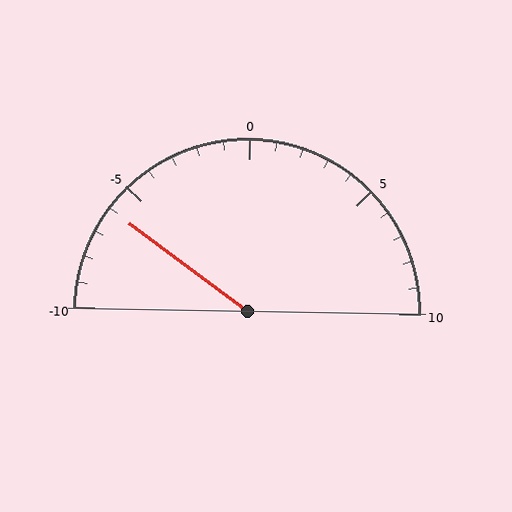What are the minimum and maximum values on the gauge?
The gauge ranges from -10 to 10.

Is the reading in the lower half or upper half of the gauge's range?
The reading is in the lower half of the range (-10 to 10).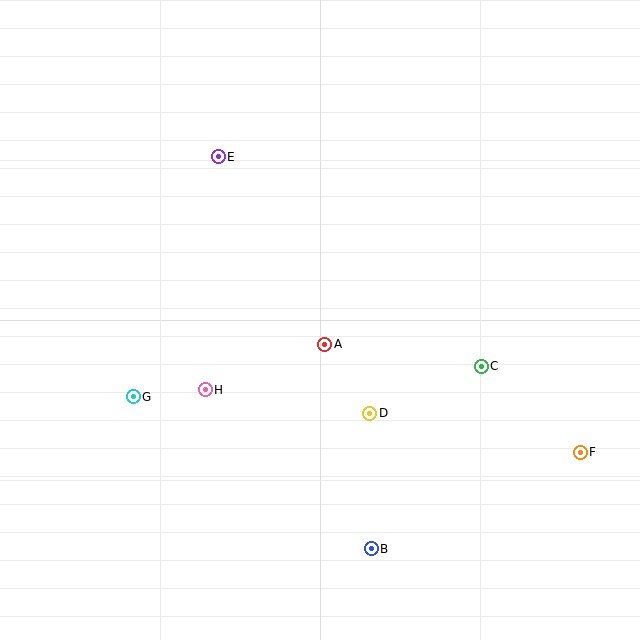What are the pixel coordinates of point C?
Point C is at (481, 366).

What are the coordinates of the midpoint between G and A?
The midpoint between G and A is at (229, 371).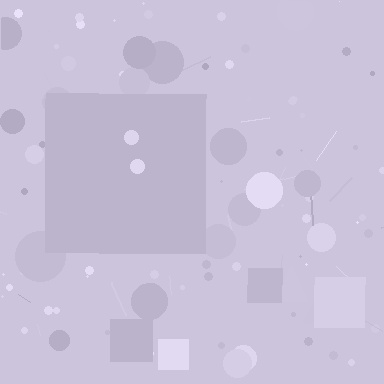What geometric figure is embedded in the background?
A square is embedded in the background.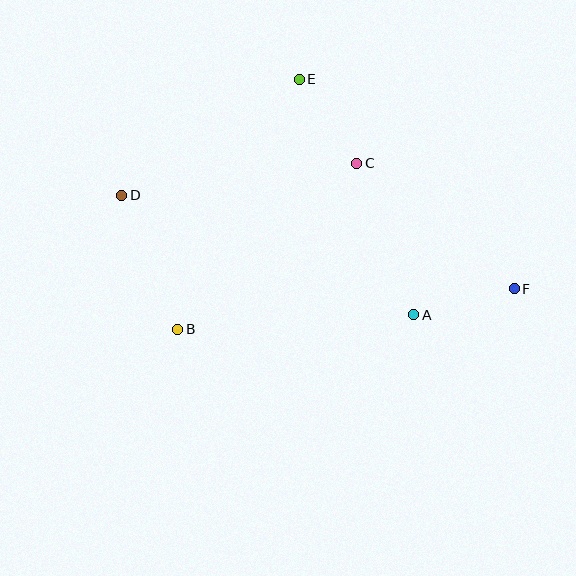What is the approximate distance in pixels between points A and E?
The distance between A and E is approximately 262 pixels.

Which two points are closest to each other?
Points C and E are closest to each other.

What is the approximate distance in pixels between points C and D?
The distance between C and D is approximately 237 pixels.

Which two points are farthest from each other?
Points D and F are farthest from each other.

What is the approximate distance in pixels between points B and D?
The distance between B and D is approximately 145 pixels.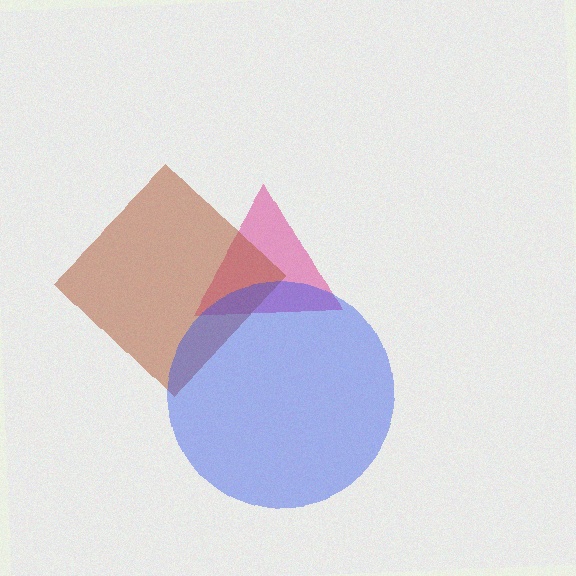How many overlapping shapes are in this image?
There are 3 overlapping shapes in the image.